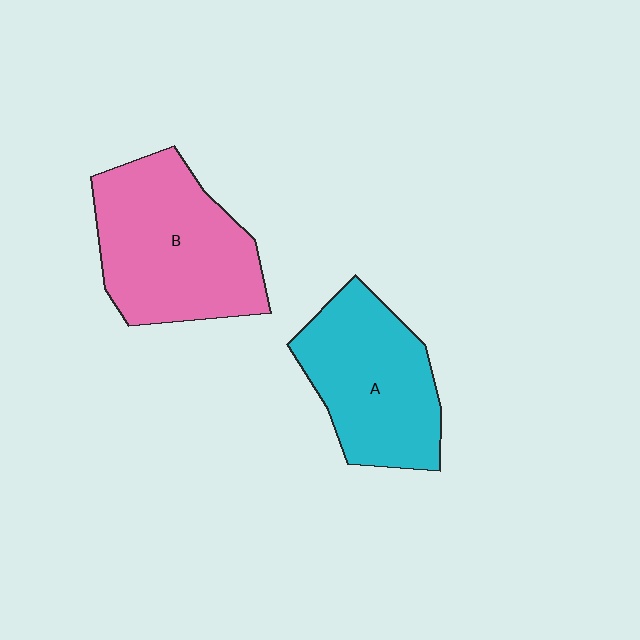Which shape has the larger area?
Shape B (pink).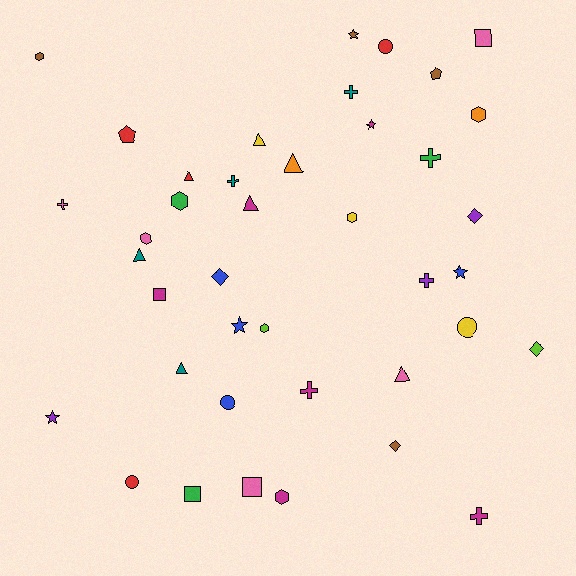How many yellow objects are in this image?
There are 3 yellow objects.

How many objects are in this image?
There are 40 objects.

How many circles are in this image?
There are 4 circles.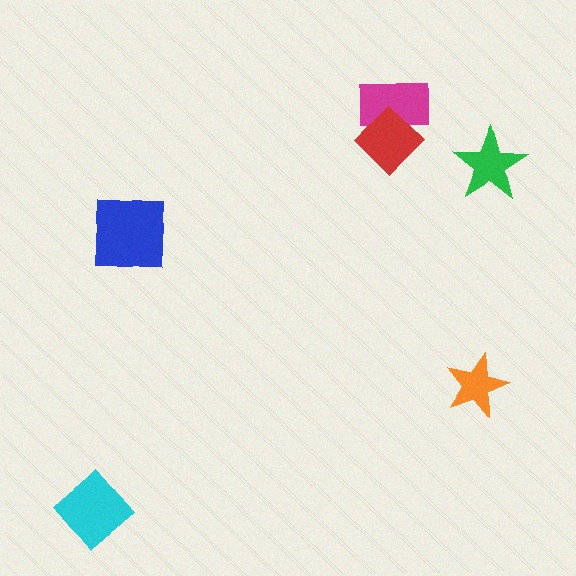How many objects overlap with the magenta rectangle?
1 object overlaps with the magenta rectangle.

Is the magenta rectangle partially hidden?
Yes, it is partially covered by another shape.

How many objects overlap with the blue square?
0 objects overlap with the blue square.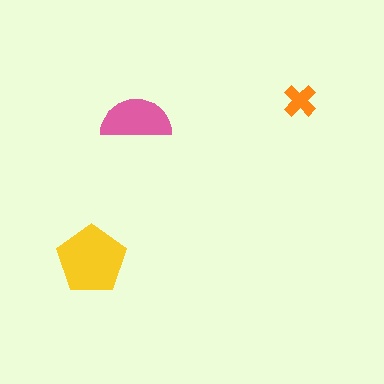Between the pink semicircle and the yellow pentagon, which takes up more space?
The yellow pentagon.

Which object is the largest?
The yellow pentagon.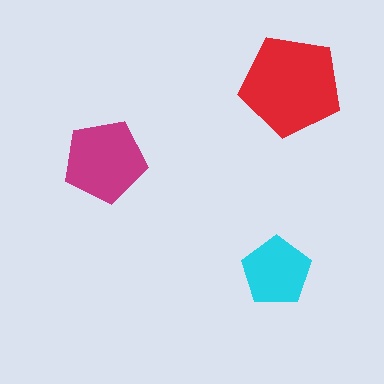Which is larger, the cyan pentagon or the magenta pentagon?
The magenta one.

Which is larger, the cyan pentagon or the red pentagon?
The red one.